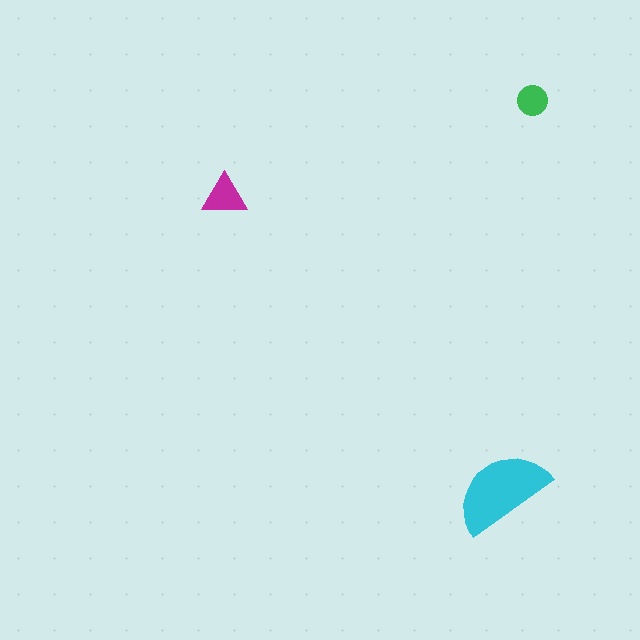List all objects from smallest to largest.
The green circle, the magenta triangle, the cyan semicircle.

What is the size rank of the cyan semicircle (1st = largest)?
1st.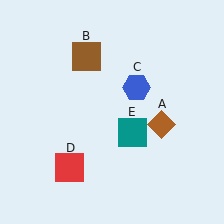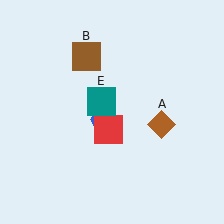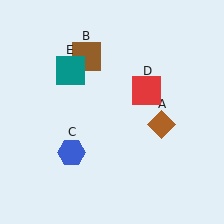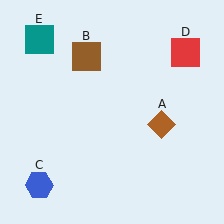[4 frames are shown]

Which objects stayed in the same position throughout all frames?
Brown diamond (object A) and brown square (object B) remained stationary.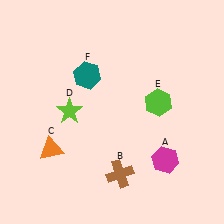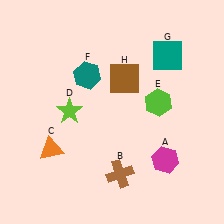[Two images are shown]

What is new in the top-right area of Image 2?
A brown square (H) was added in the top-right area of Image 2.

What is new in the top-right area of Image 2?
A teal square (G) was added in the top-right area of Image 2.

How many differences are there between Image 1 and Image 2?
There are 2 differences between the two images.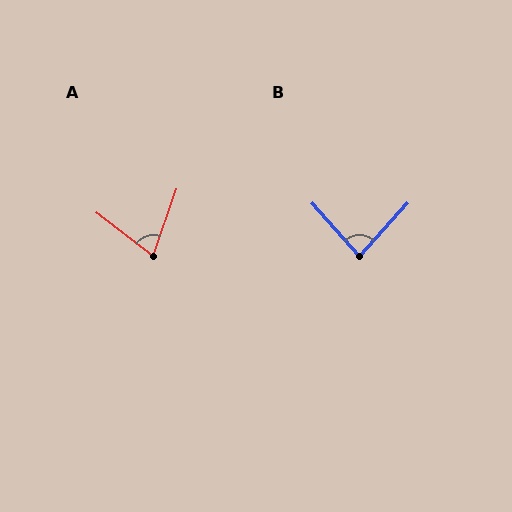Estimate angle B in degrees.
Approximately 84 degrees.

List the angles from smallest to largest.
A (71°), B (84°).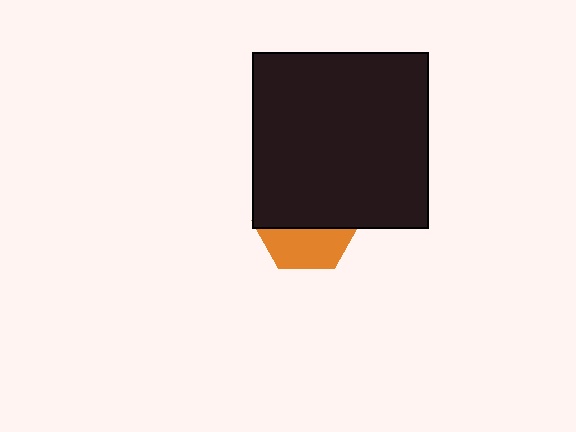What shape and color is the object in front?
The object in front is a black square.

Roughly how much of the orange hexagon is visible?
A small part of it is visible (roughly 38%).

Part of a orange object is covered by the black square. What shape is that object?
It is a hexagon.